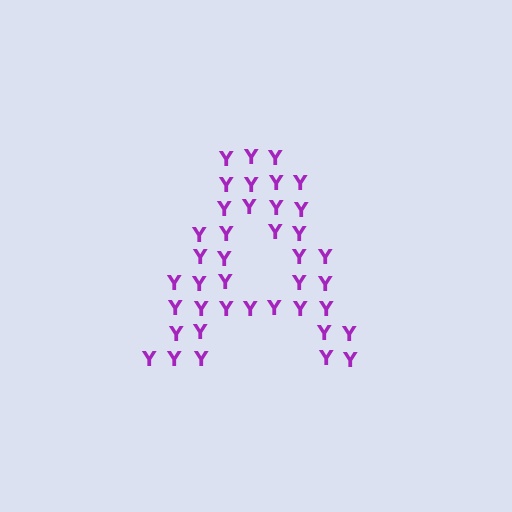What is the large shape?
The large shape is the letter A.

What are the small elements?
The small elements are letter Y's.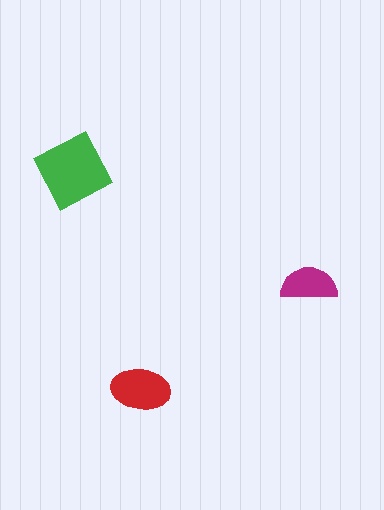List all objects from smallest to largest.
The magenta semicircle, the red ellipse, the green square.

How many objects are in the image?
There are 3 objects in the image.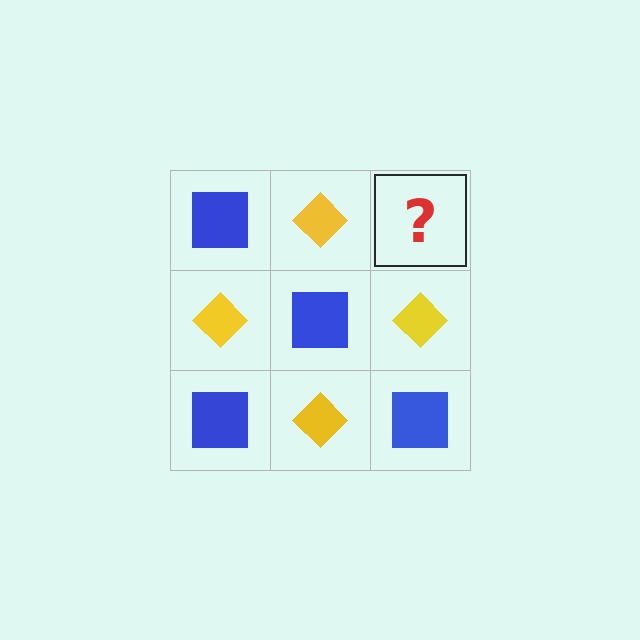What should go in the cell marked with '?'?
The missing cell should contain a blue square.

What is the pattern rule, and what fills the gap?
The rule is that it alternates blue square and yellow diamond in a checkerboard pattern. The gap should be filled with a blue square.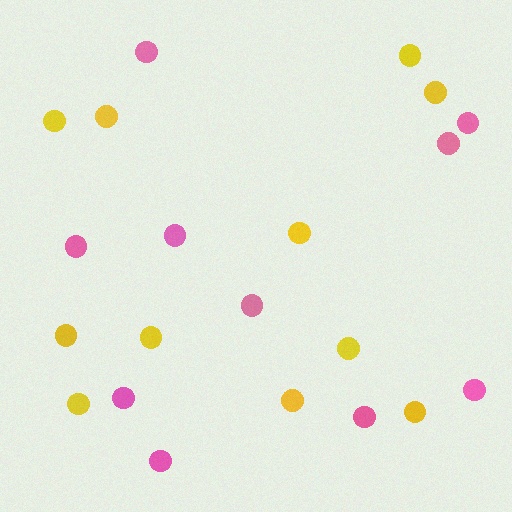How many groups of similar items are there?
There are 2 groups: one group of yellow circles (11) and one group of pink circles (10).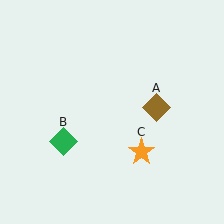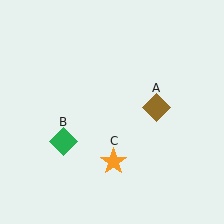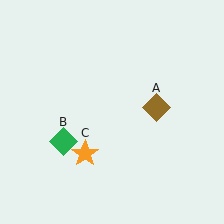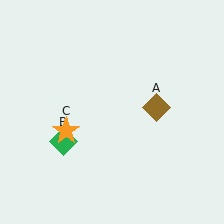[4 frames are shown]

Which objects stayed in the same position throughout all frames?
Brown diamond (object A) and green diamond (object B) remained stationary.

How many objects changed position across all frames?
1 object changed position: orange star (object C).